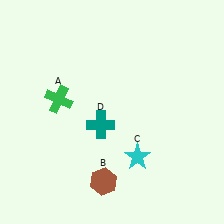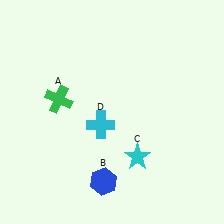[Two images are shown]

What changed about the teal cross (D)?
In Image 1, D is teal. In Image 2, it changed to cyan.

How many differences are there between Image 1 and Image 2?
There are 2 differences between the two images.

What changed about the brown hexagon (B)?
In Image 1, B is brown. In Image 2, it changed to blue.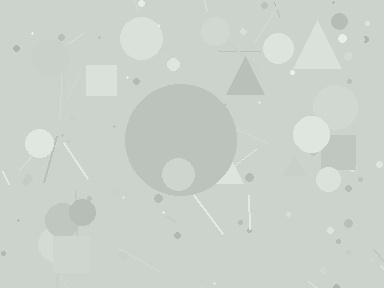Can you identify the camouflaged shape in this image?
The camouflaged shape is a circle.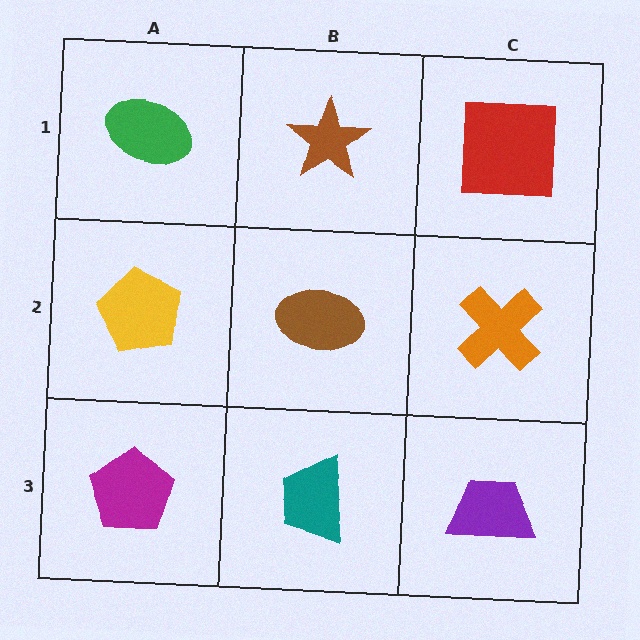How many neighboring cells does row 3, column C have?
2.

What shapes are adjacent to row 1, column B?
A brown ellipse (row 2, column B), a green ellipse (row 1, column A), a red square (row 1, column C).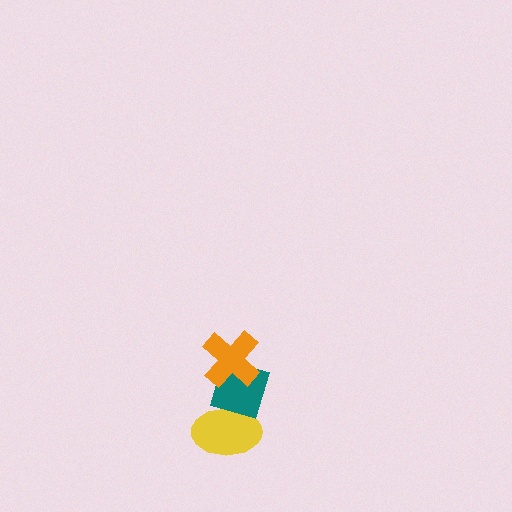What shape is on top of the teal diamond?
The orange cross is on top of the teal diamond.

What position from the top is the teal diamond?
The teal diamond is 2nd from the top.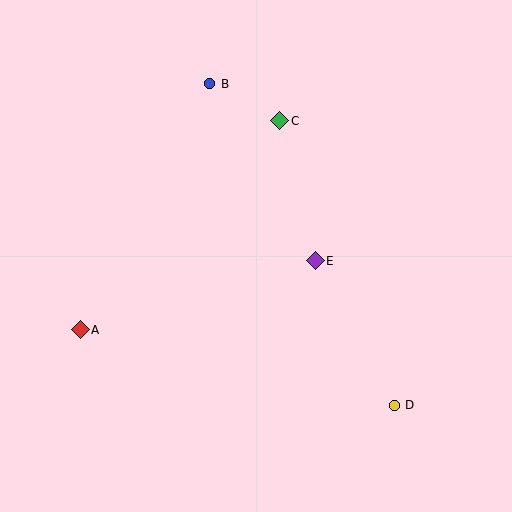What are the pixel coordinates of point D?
Point D is at (394, 405).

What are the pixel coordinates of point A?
Point A is at (80, 330).